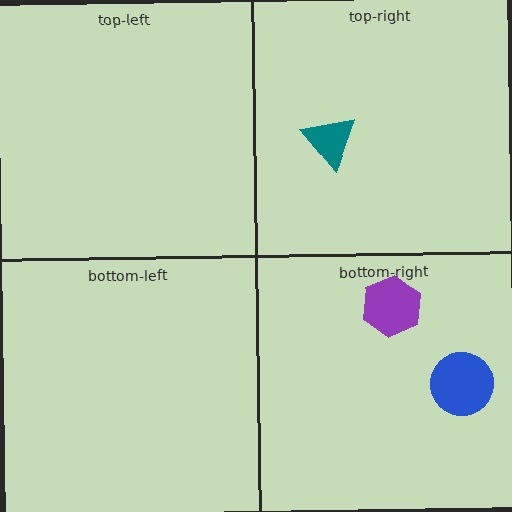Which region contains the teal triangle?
The top-right region.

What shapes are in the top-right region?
The teal triangle.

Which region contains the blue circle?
The bottom-right region.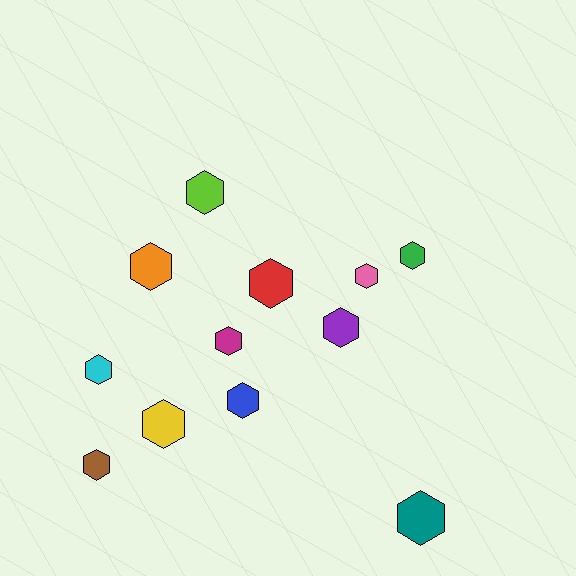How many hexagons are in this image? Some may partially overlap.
There are 12 hexagons.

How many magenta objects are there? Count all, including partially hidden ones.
There is 1 magenta object.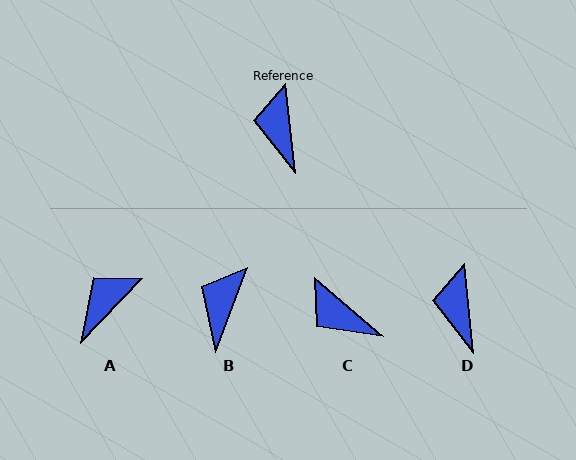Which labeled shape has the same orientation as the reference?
D.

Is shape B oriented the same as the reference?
No, it is off by about 27 degrees.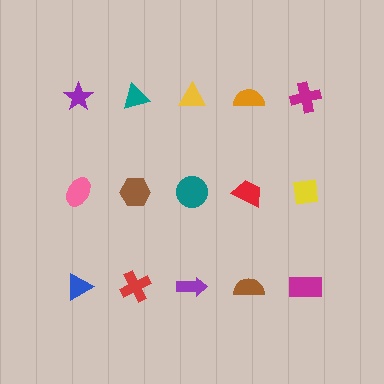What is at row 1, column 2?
A teal triangle.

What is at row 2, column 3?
A teal circle.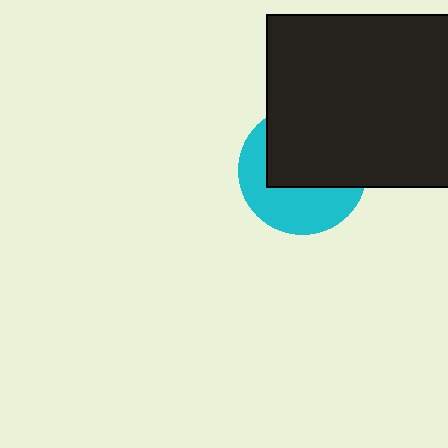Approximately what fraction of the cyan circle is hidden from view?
Roughly 55% of the cyan circle is hidden behind the black rectangle.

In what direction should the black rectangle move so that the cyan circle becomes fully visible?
The black rectangle should move up. That is the shortest direction to clear the overlap and leave the cyan circle fully visible.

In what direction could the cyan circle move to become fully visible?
The cyan circle could move down. That would shift it out from behind the black rectangle entirely.